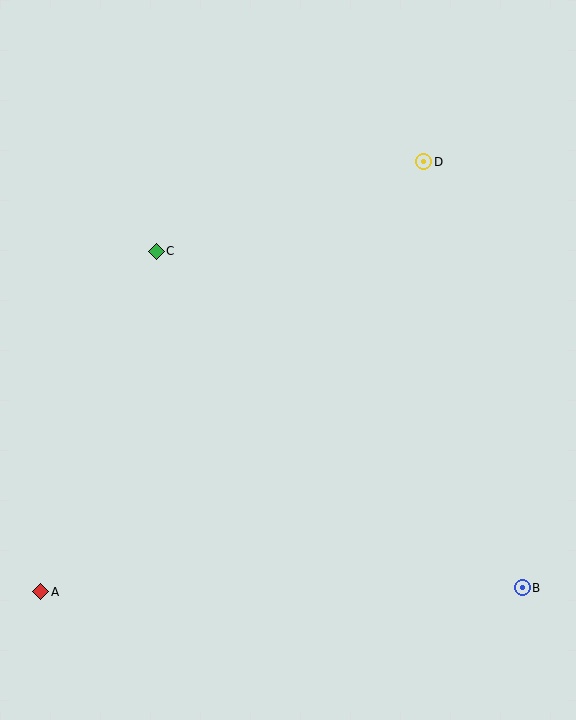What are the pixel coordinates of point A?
Point A is at (41, 592).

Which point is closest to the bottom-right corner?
Point B is closest to the bottom-right corner.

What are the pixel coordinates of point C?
Point C is at (156, 251).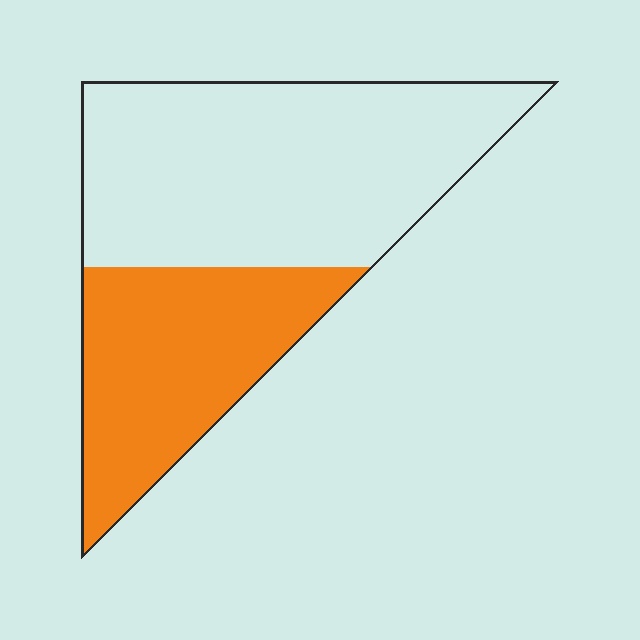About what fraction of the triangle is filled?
About three eighths (3/8).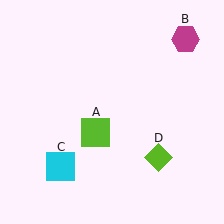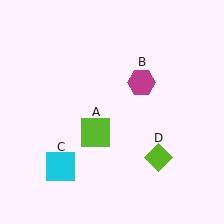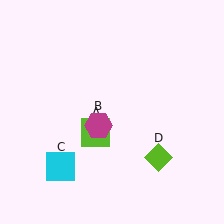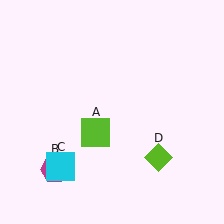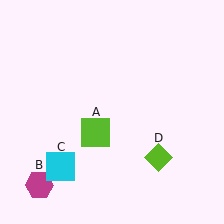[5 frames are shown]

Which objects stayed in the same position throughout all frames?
Lime square (object A) and cyan square (object C) and lime diamond (object D) remained stationary.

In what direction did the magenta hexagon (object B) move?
The magenta hexagon (object B) moved down and to the left.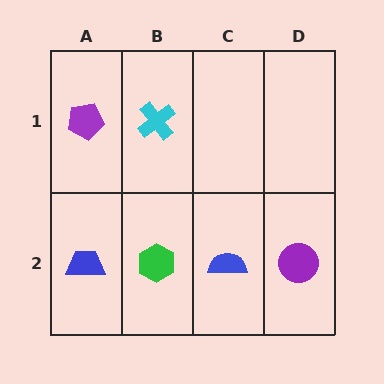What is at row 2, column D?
A purple circle.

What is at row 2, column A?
A blue trapezoid.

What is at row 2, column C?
A blue semicircle.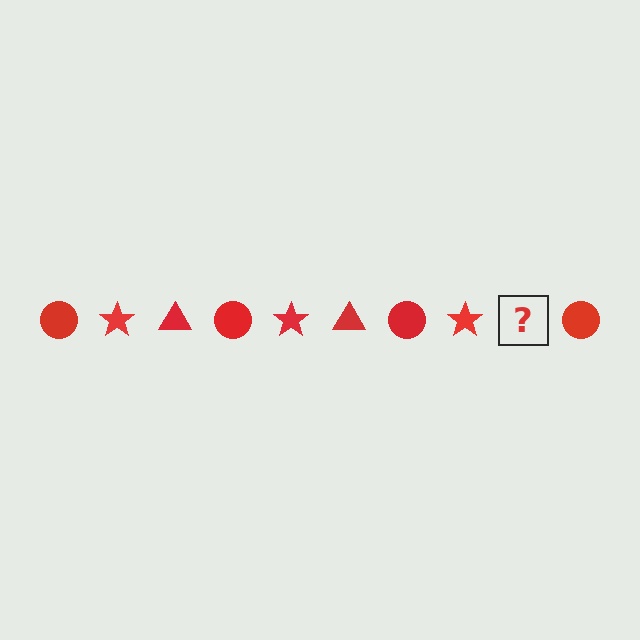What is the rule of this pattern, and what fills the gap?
The rule is that the pattern cycles through circle, star, triangle shapes in red. The gap should be filled with a red triangle.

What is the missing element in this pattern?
The missing element is a red triangle.